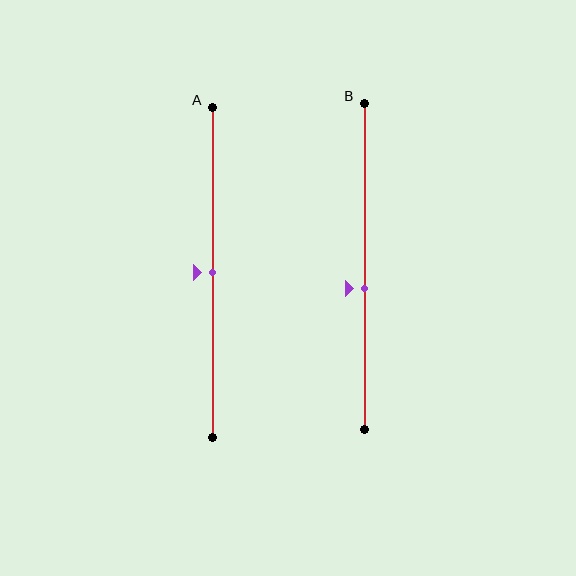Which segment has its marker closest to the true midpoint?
Segment A has its marker closest to the true midpoint.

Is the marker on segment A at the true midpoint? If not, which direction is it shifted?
Yes, the marker on segment A is at the true midpoint.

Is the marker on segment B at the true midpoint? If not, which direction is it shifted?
No, the marker on segment B is shifted downward by about 7% of the segment length.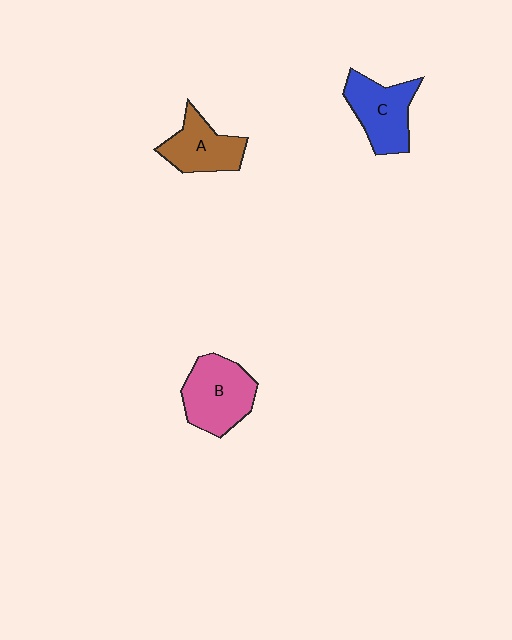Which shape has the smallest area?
Shape A (brown).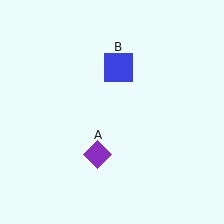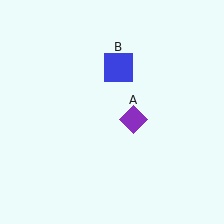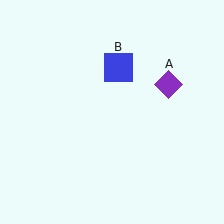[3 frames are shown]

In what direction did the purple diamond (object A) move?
The purple diamond (object A) moved up and to the right.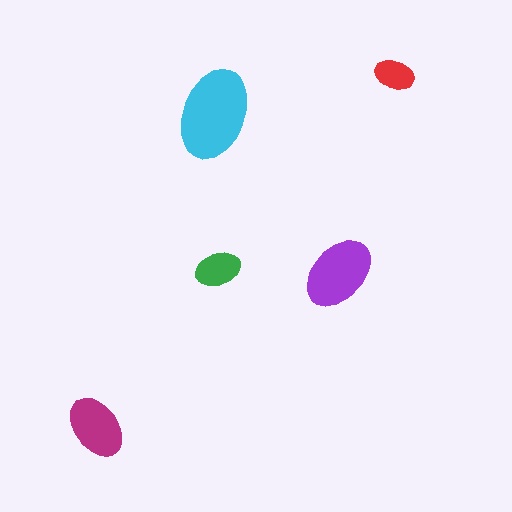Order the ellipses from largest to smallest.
the cyan one, the purple one, the magenta one, the green one, the red one.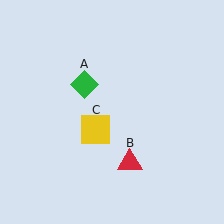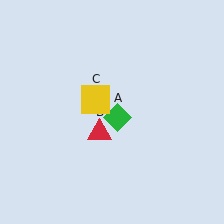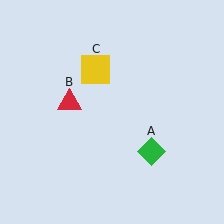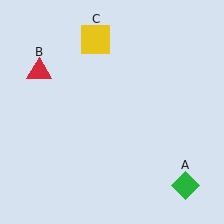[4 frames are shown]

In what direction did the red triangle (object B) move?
The red triangle (object B) moved up and to the left.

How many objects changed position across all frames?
3 objects changed position: green diamond (object A), red triangle (object B), yellow square (object C).